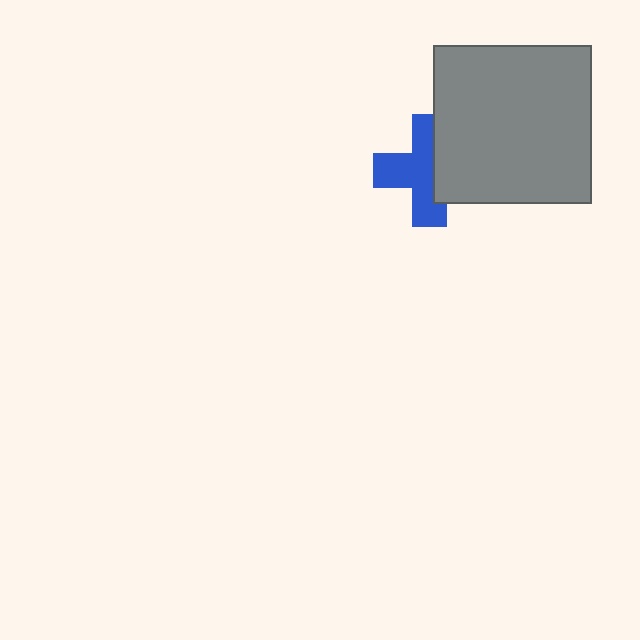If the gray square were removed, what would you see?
You would see the complete blue cross.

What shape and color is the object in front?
The object in front is a gray square.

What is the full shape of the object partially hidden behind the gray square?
The partially hidden object is a blue cross.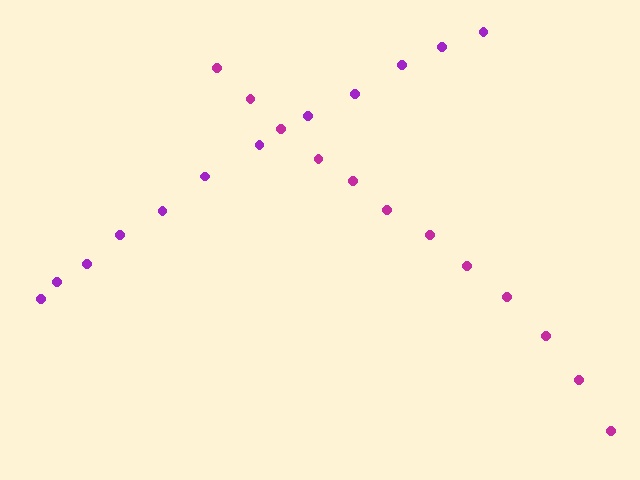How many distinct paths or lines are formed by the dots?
There are 2 distinct paths.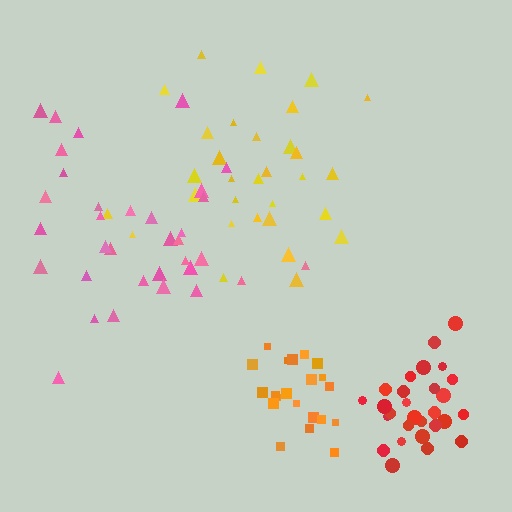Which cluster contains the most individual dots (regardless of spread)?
Pink (34).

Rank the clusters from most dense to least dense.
red, orange, yellow, pink.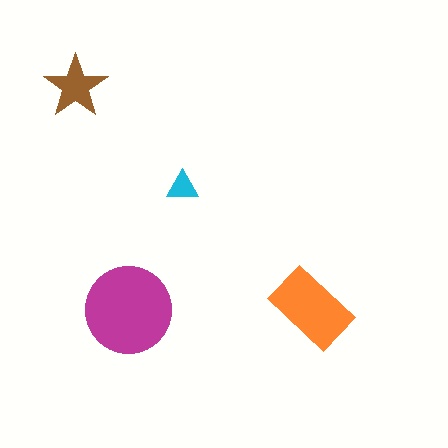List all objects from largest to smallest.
The magenta circle, the orange rectangle, the brown star, the cyan triangle.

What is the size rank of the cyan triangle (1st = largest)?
4th.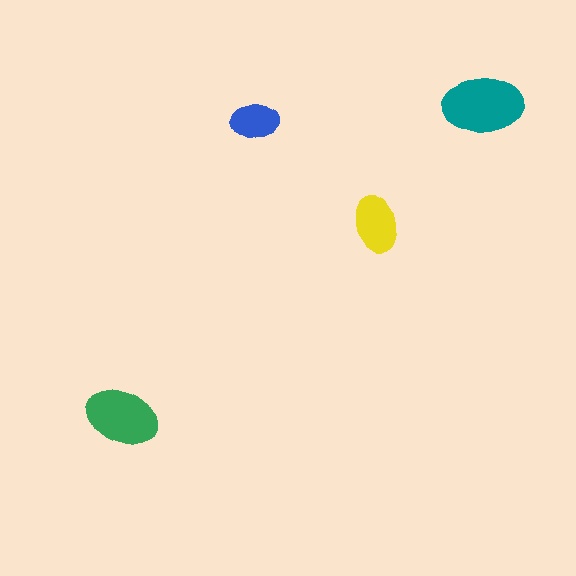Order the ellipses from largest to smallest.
the teal one, the green one, the yellow one, the blue one.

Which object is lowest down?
The green ellipse is bottommost.